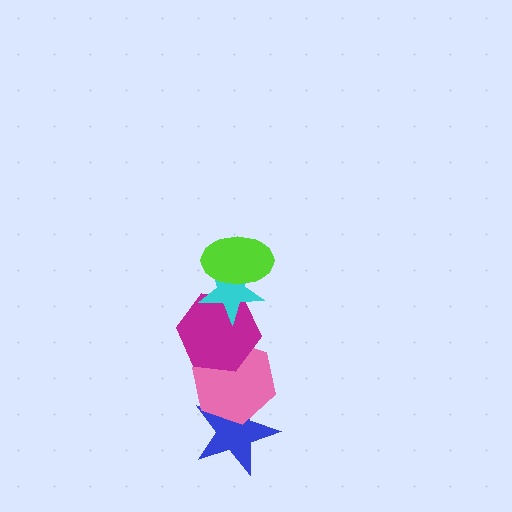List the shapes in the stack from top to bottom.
From top to bottom: the lime ellipse, the cyan star, the magenta hexagon, the pink hexagon, the blue star.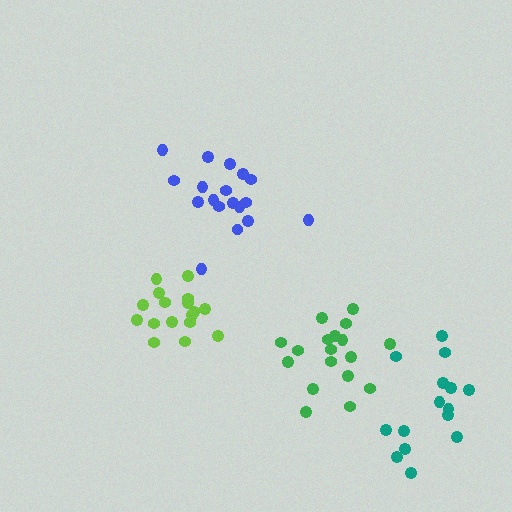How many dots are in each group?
Group 1: 18 dots, Group 2: 15 dots, Group 3: 17 dots, Group 4: 18 dots (68 total).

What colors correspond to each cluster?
The clusters are colored: green, teal, lime, blue.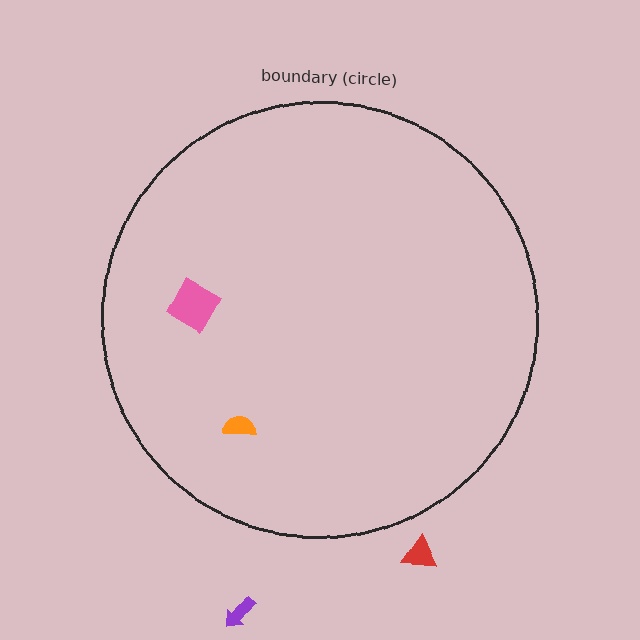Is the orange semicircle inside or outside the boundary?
Inside.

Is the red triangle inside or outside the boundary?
Outside.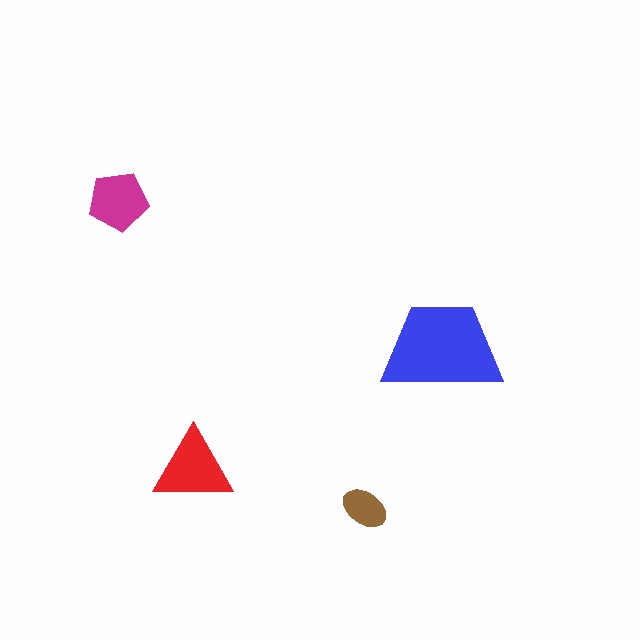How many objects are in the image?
There are 4 objects in the image.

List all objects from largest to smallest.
The blue trapezoid, the red triangle, the magenta pentagon, the brown ellipse.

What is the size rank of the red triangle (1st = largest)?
2nd.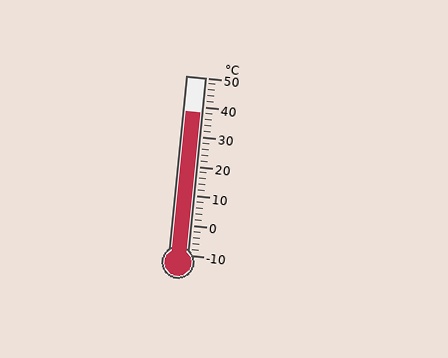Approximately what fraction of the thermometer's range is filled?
The thermometer is filled to approximately 80% of its range.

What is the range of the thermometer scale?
The thermometer scale ranges from -10°C to 50°C.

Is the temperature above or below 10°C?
The temperature is above 10°C.